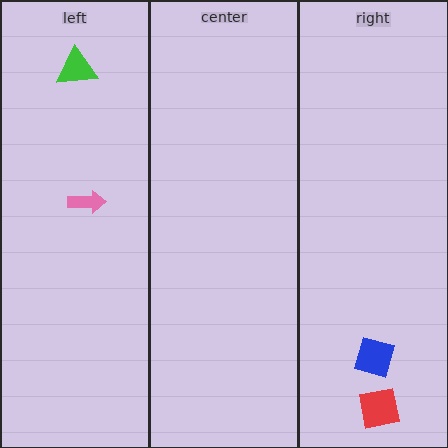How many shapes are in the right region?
2.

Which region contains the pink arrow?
The left region.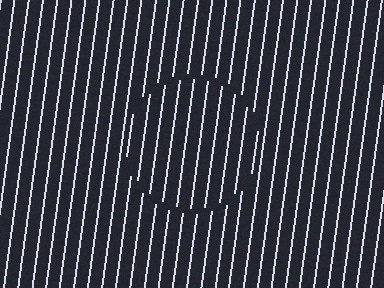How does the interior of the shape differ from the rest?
The interior of the shape contains the same grating, shifted by half a period — the contour is defined by the phase discontinuity where line-ends from the inner and outer gratings abut.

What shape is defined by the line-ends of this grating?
An illusory circle. The interior of the shape contains the same grating, shifted by half a period — the contour is defined by the phase discontinuity where line-ends from the inner and outer gratings abut.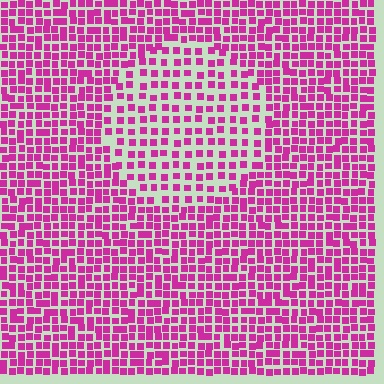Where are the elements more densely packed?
The elements are more densely packed outside the circle boundary.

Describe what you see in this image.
The image contains small magenta elements arranged at two different densities. A circle-shaped region is visible where the elements are less densely packed than the surrounding area.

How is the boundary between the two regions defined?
The boundary is defined by a change in element density (approximately 1.8x ratio). All elements are the same color, size, and shape.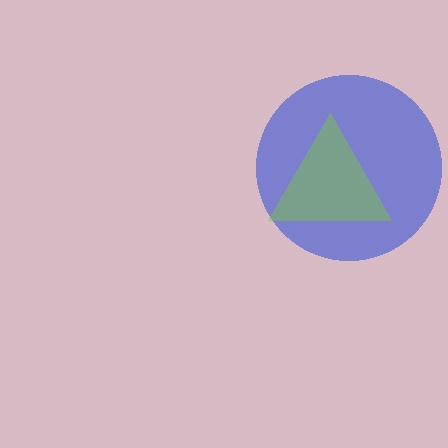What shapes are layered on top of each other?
The layered shapes are: a blue circle, a lime triangle.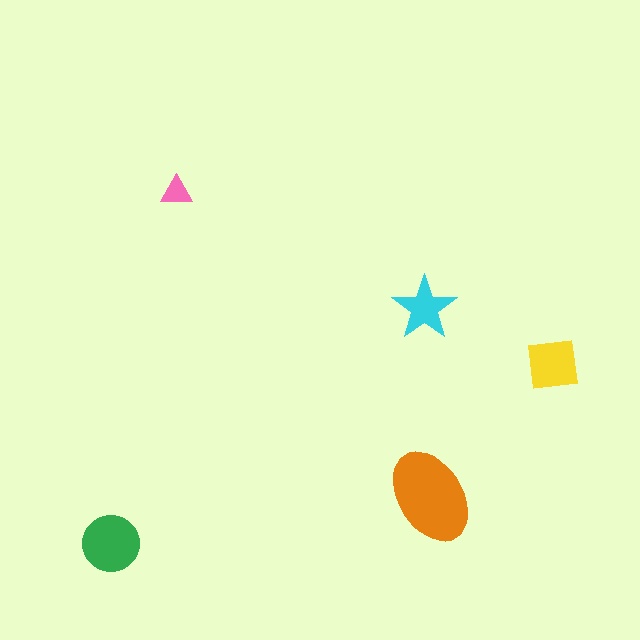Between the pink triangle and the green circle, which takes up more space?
The green circle.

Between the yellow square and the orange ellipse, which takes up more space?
The orange ellipse.